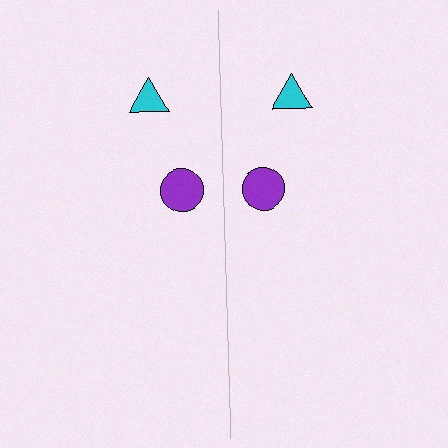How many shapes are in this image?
There are 4 shapes in this image.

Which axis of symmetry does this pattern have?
The pattern has a vertical axis of symmetry running through the center of the image.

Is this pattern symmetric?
Yes, this pattern has bilateral (reflection) symmetry.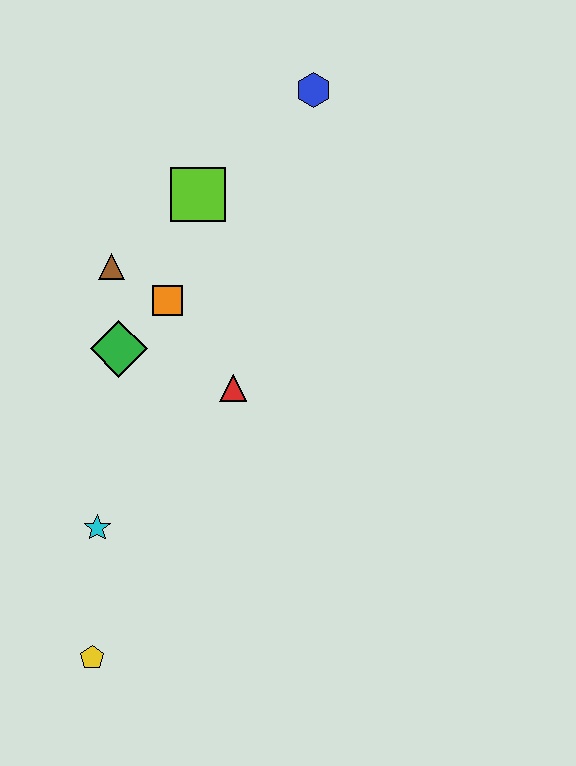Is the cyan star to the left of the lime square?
Yes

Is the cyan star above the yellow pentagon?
Yes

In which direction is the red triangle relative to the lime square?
The red triangle is below the lime square.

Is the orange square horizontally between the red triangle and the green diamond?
Yes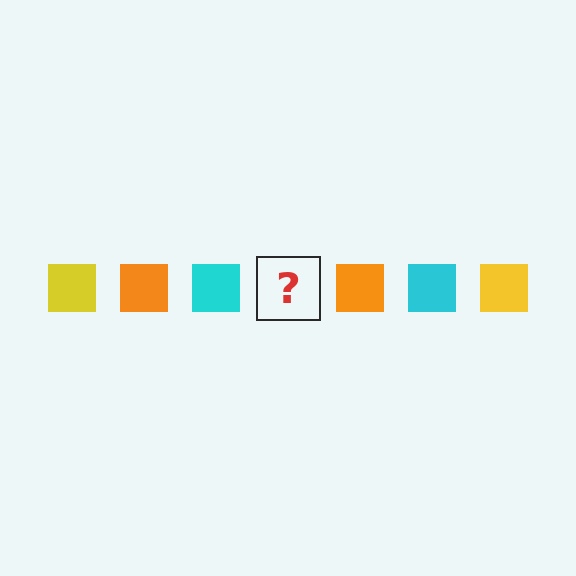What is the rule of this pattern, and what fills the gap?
The rule is that the pattern cycles through yellow, orange, cyan squares. The gap should be filled with a yellow square.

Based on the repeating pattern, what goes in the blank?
The blank should be a yellow square.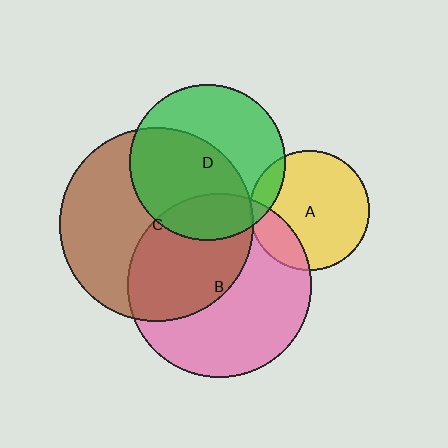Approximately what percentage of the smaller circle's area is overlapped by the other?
Approximately 20%.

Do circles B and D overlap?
Yes.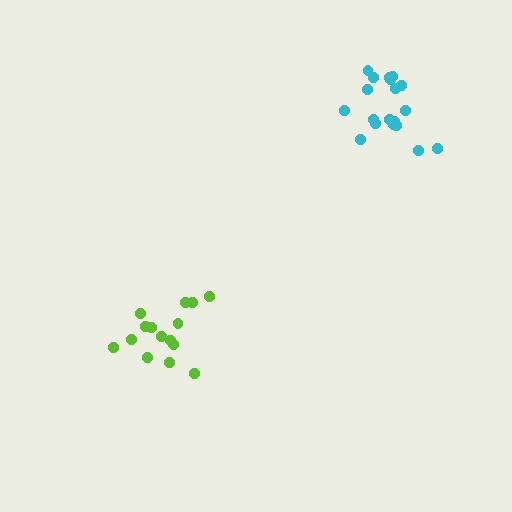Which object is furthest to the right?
The cyan cluster is rightmost.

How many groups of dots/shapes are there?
There are 2 groups.